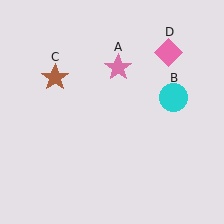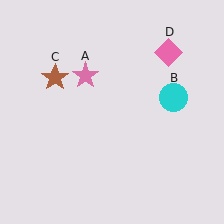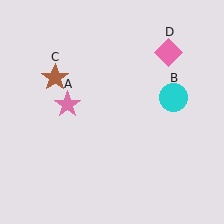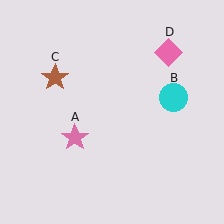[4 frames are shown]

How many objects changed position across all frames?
1 object changed position: pink star (object A).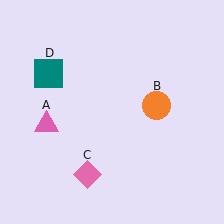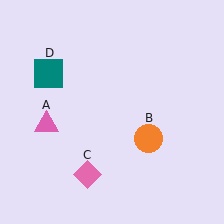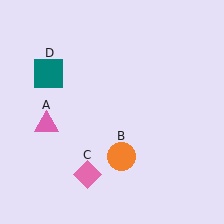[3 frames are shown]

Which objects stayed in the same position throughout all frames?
Pink triangle (object A) and pink diamond (object C) and teal square (object D) remained stationary.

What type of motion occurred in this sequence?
The orange circle (object B) rotated clockwise around the center of the scene.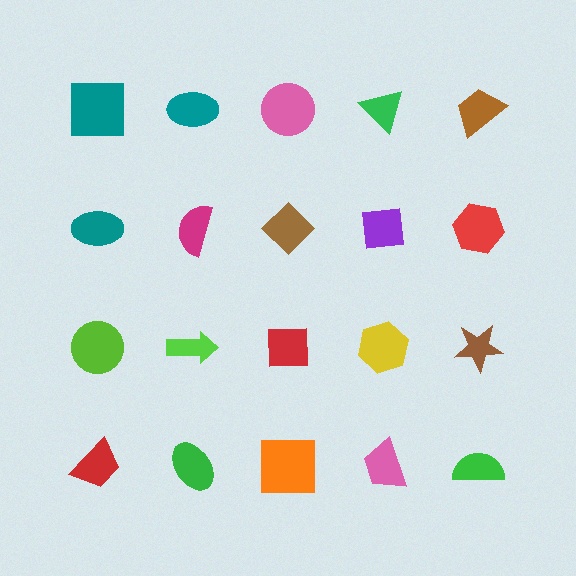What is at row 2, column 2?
A magenta semicircle.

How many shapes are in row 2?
5 shapes.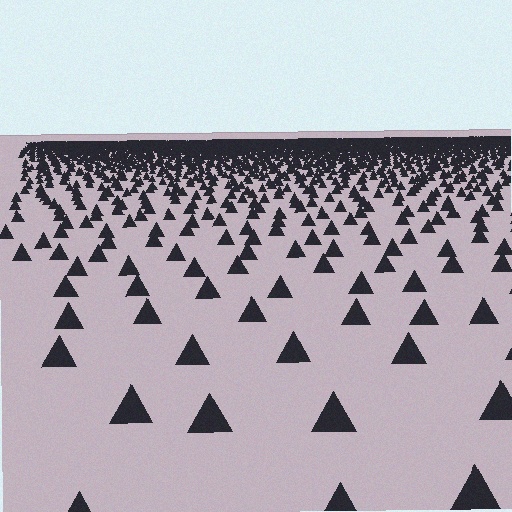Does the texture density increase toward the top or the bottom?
Density increases toward the top.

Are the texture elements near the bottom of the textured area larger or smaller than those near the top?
Larger. Near the bottom, elements are closer to the viewer and appear at a bigger on-screen size.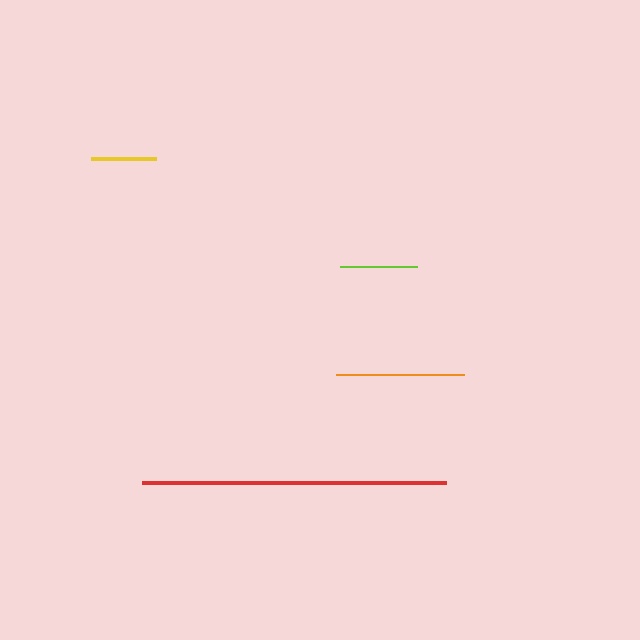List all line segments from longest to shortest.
From longest to shortest: red, orange, lime, yellow.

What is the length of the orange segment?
The orange segment is approximately 128 pixels long.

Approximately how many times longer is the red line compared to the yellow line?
The red line is approximately 4.7 times the length of the yellow line.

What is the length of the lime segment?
The lime segment is approximately 77 pixels long.